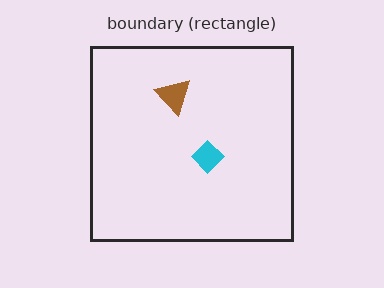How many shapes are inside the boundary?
2 inside, 0 outside.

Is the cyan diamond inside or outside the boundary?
Inside.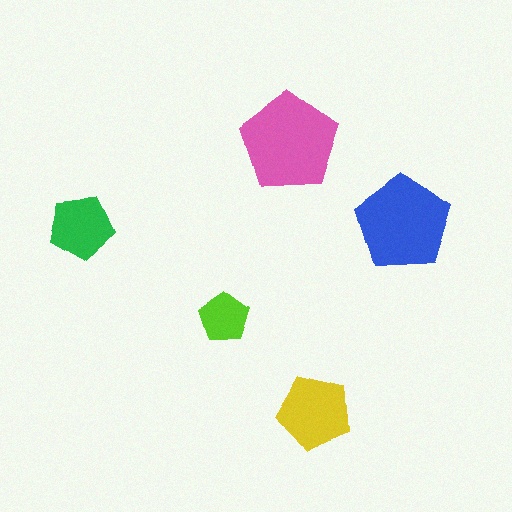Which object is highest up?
The pink pentagon is topmost.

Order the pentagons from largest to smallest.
the pink one, the blue one, the yellow one, the green one, the lime one.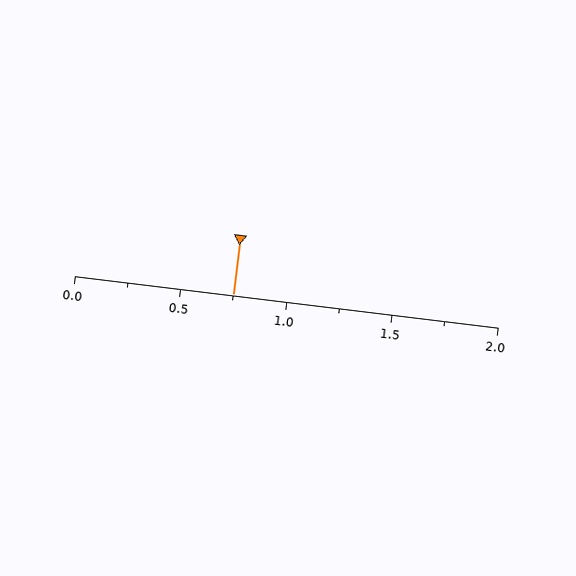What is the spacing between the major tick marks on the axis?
The major ticks are spaced 0.5 apart.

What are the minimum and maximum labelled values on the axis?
The axis runs from 0.0 to 2.0.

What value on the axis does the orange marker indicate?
The marker indicates approximately 0.75.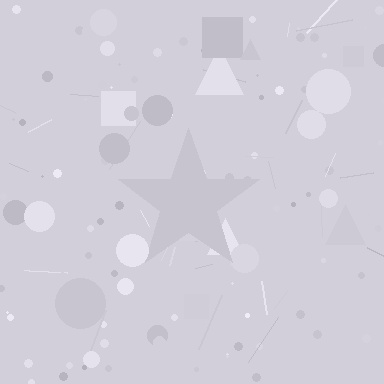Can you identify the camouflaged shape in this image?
The camouflaged shape is a star.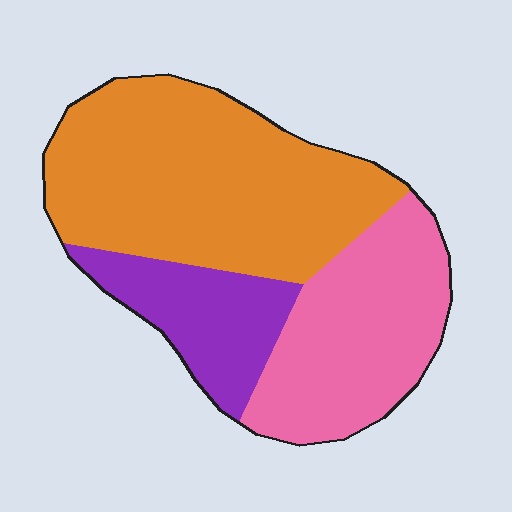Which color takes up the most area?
Orange, at roughly 50%.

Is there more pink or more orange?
Orange.